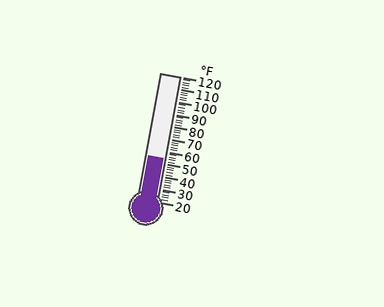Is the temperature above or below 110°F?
The temperature is below 110°F.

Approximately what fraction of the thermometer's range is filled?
The thermometer is filled to approximately 35% of its range.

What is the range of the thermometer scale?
The thermometer scale ranges from 20°F to 120°F.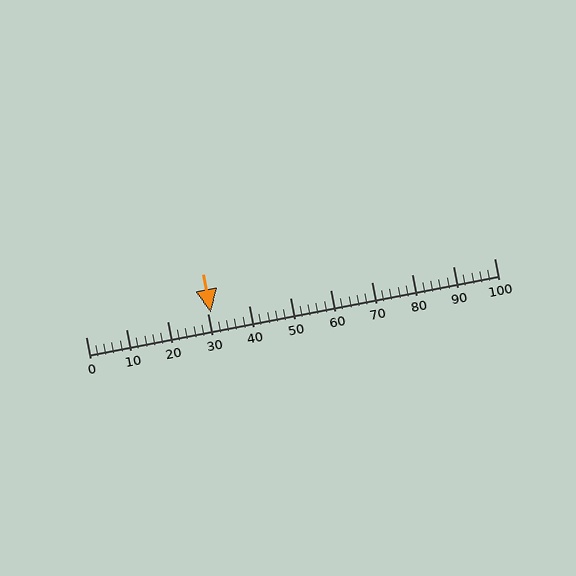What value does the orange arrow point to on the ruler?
The orange arrow points to approximately 31.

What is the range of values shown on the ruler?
The ruler shows values from 0 to 100.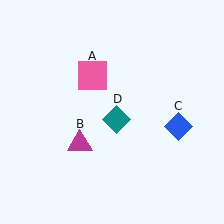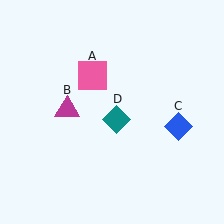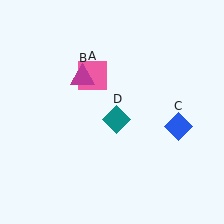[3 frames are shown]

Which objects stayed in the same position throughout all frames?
Pink square (object A) and blue diamond (object C) and teal diamond (object D) remained stationary.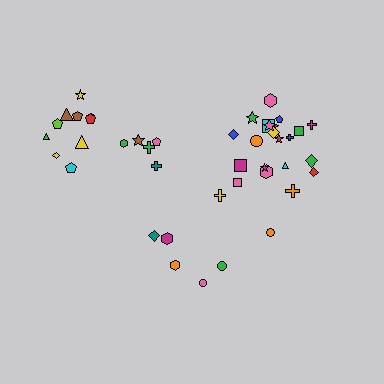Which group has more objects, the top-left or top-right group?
The top-right group.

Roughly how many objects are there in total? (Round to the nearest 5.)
Roughly 45 objects in total.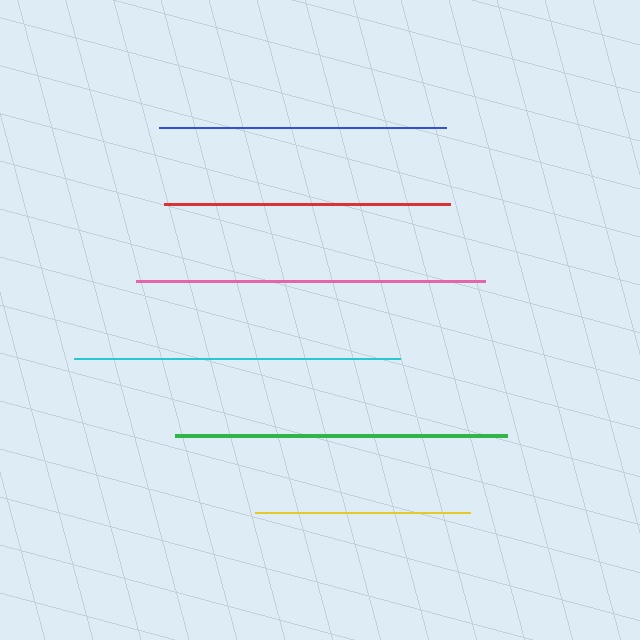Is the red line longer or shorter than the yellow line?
The red line is longer than the yellow line.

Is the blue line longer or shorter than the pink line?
The pink line is longer than the blue line.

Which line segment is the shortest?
The yellow line is the shortest at approximately 216 pixels.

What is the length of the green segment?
The green segment is approximately 332 pixels long.